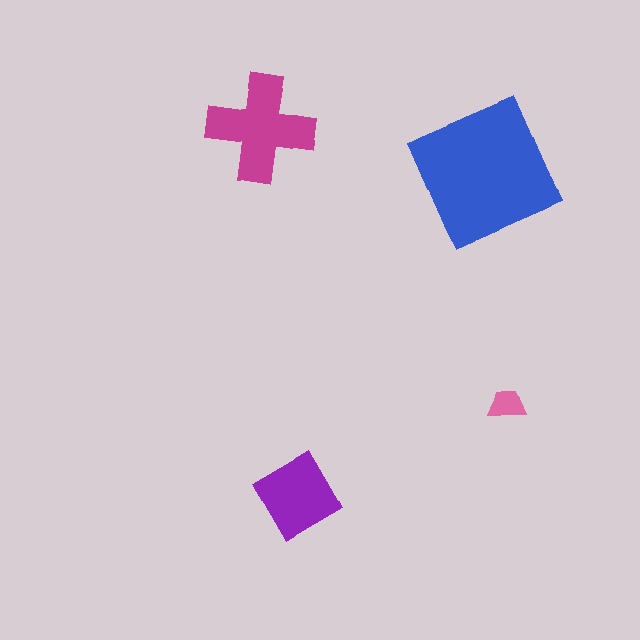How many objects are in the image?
There are 4 objects in the image.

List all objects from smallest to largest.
The pink trapezoid, the purple diamond, the magenta cross, the blue square.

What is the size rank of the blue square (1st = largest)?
1st.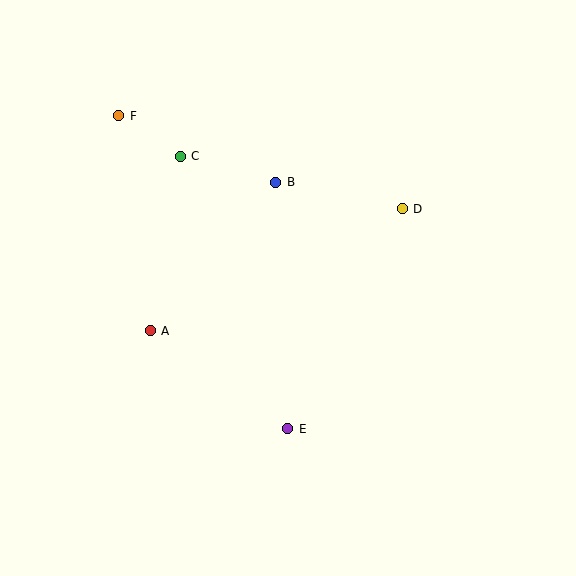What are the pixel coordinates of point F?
Point F is at (119, 116).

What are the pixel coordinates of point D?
Point D is at (402, 209).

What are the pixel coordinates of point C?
Point C is at (180, 157).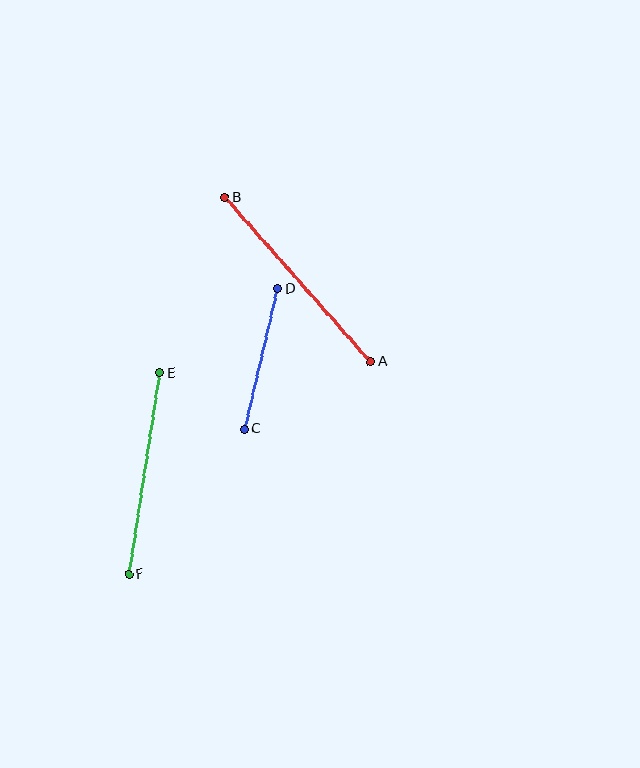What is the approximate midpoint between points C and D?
The midpoint is at approximately (261, 359) pixels.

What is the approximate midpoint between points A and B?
The midpoint is at approximately (298, 280) pixels.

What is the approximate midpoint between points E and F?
The midpoint is at approximately (144, 474) pixels.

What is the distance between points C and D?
The distance is approximately 145 pixels.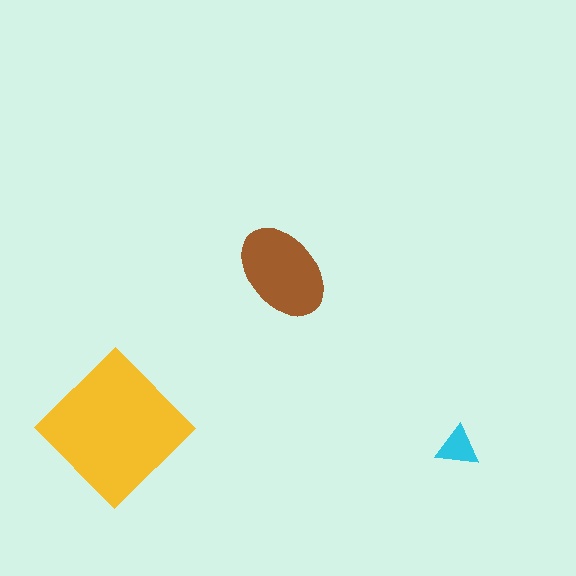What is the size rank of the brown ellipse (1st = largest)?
2nd.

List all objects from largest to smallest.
The yellow diamond, the brown ellipse, the cyan triangle.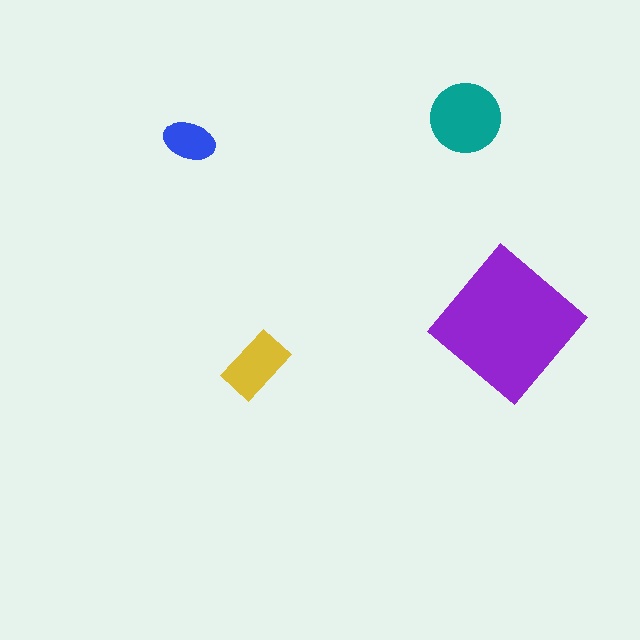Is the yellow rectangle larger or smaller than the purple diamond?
Smaller.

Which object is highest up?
The teal circle is topmost.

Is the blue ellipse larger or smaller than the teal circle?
Smaller.